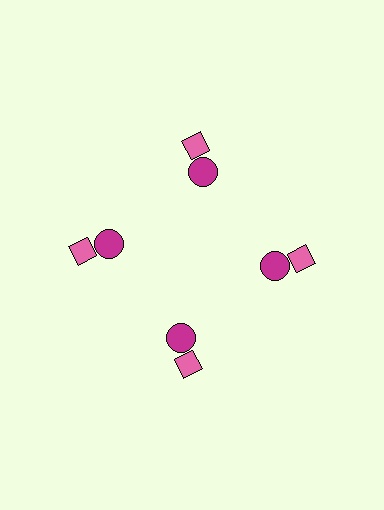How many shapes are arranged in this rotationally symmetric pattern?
There are 8 shapes, arranged in 4 groups of 2.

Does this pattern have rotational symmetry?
Yes, this pattern has 4-fold rotational symmetry. It looks the same after rotating 90 degrees around the center.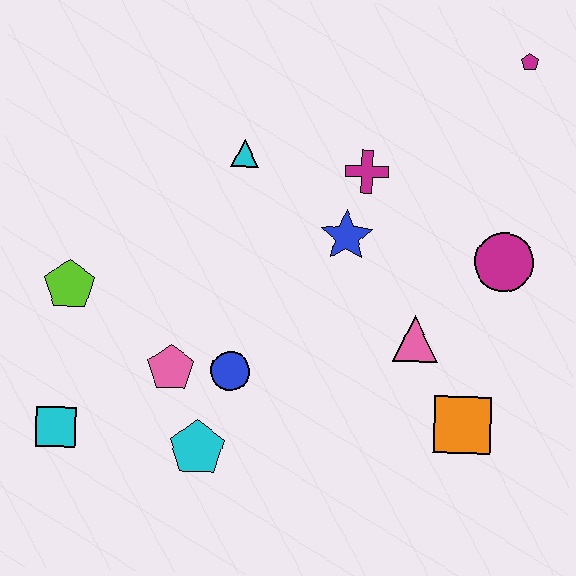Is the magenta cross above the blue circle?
Yes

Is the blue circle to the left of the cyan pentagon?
No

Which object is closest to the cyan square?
The pink pentagon is closest to the cyan square.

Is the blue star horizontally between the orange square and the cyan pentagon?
Yes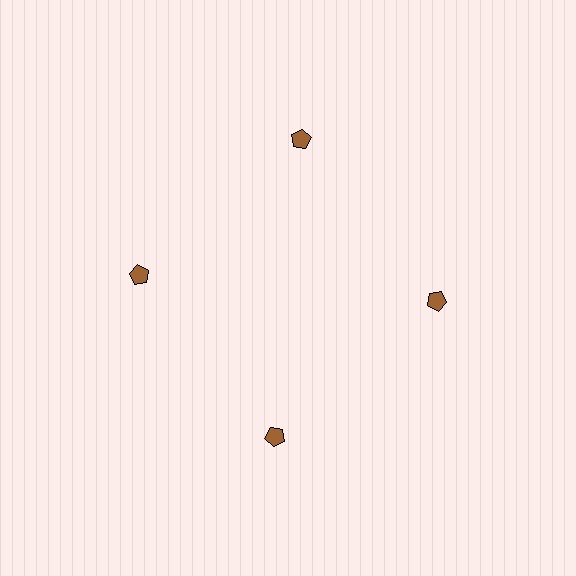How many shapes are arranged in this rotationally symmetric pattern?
There are 4 shapes, arranged in 4 groups of 1.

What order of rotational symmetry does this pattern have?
This pattern has 4-fold rotational symmetry.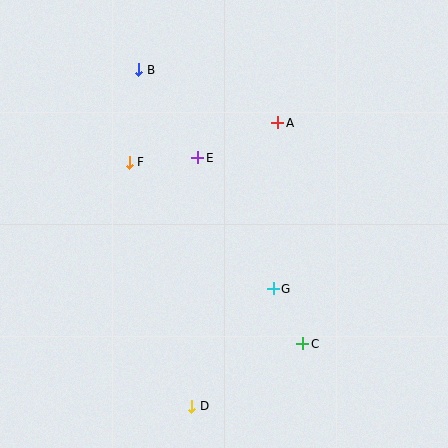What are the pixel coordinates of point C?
Point C is at (303, 344).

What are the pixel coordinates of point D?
Point D is at (192, 406).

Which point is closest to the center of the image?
Point E at (198, 158) is closest to the center.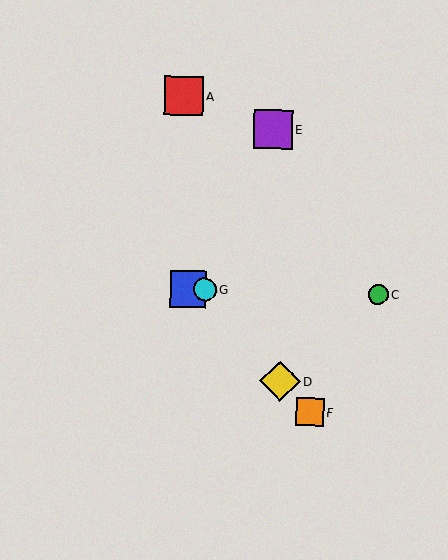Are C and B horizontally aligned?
Yes, both are at y≈294.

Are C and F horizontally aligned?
No, C is at y≈294 and F is at y≈412.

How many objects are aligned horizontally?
3 objects (B, C, G) are aligned horizontally.